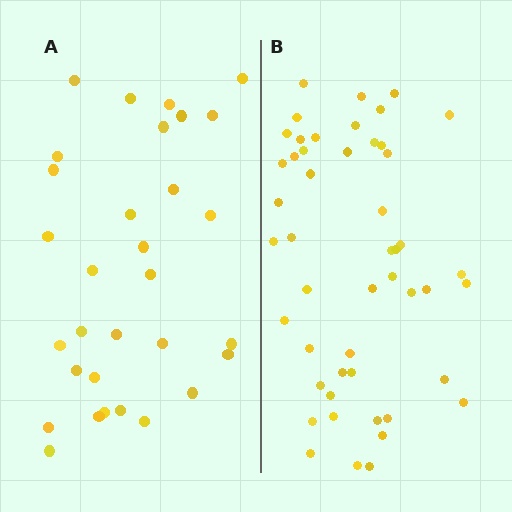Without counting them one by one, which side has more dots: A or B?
Region B (the right region) has more dots.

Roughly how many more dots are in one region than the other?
Region B has approximately 20 more dots than region A.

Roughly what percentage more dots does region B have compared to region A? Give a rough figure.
About 60% more.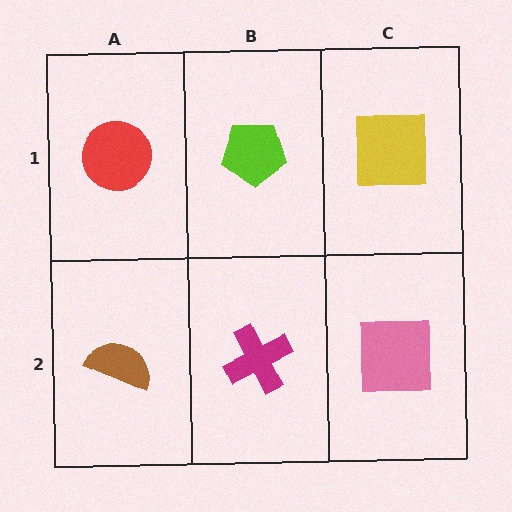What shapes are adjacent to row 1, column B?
A magenta cross (row 2, column B), a red circle (row 1, column A), a yellow square (row 1, column C).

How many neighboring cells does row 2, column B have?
3.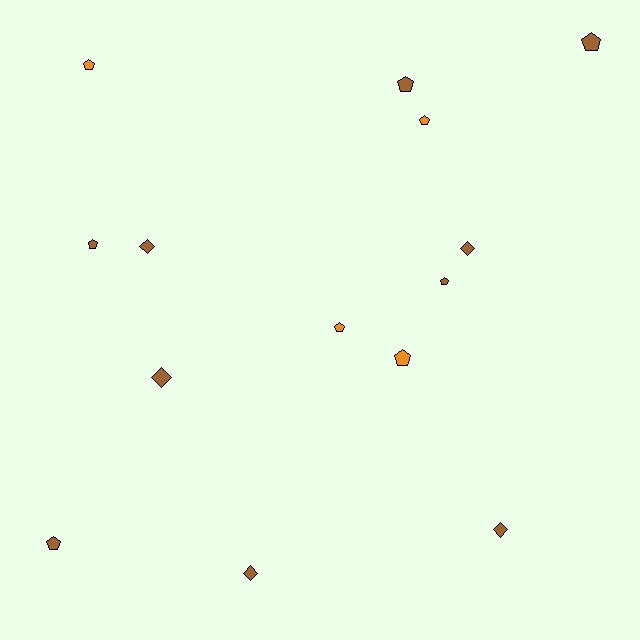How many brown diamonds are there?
There are 5 brown diamonds.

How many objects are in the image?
There are 14 objects.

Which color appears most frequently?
Brown, with 10 objects.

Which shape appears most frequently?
Pentagon, with 9 objects.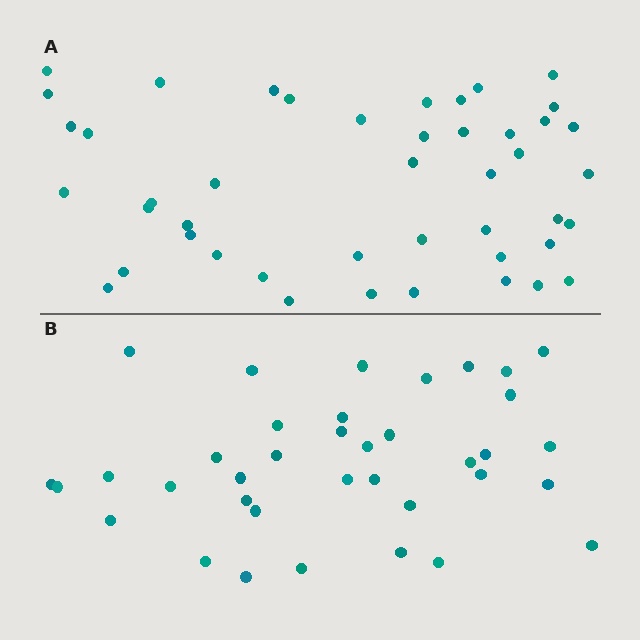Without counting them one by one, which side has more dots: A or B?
Region A (the top region) has more dots.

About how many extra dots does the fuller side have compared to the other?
Region A has roughly 8 or so more dots than region B.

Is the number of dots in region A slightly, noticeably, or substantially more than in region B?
Region A has only slightly more — the two regions are fairly close. The ratio is roughly 1.2 to 1.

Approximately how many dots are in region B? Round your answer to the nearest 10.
About 40 dots. (The exact count is 37, which rounds to 40.)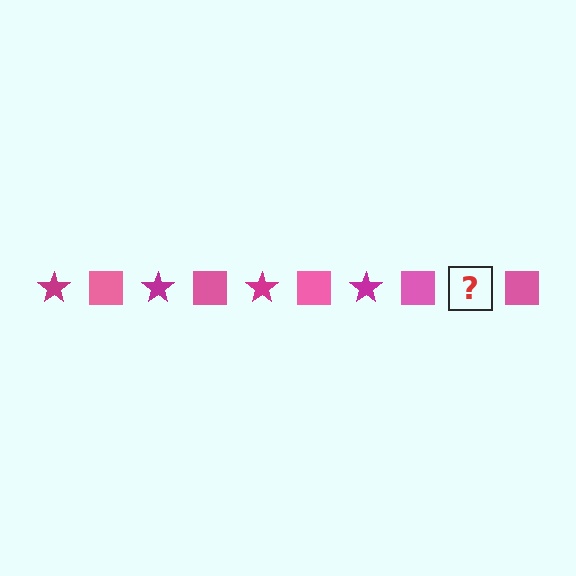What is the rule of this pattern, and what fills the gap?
The rule is that the pattern alternates between magenta star and pink square. The gap should be filled with a magenta star.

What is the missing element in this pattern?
The missing element is a magenta star.